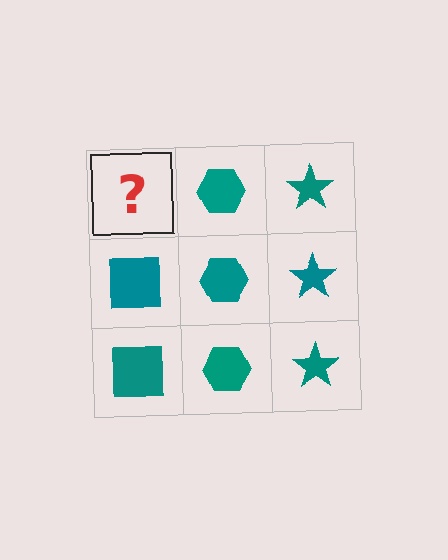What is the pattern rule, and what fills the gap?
The rule is that each column has a consistent shape. The gap should be filled with a teal square.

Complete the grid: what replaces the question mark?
The question mark should be replaced with a teal square.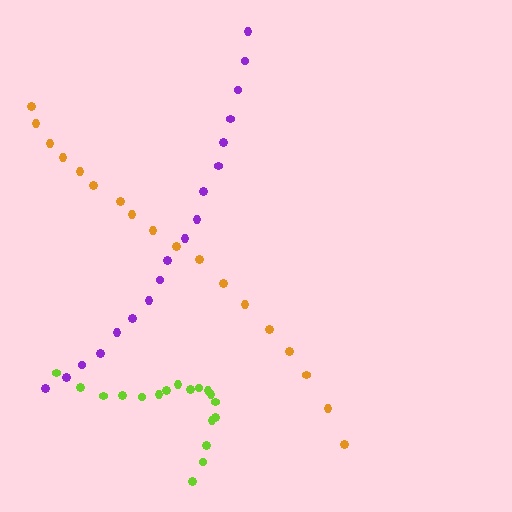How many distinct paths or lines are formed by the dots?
There are 3 distinct paths.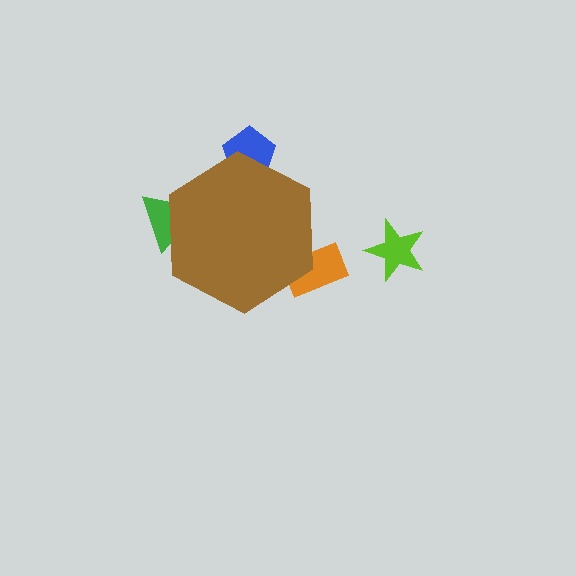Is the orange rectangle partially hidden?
Yes, the orange rectangle is partially hidden behind the brown hexagon.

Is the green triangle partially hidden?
Yes, the green triangle is partially hidden behind the brown hexagon.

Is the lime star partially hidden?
No, the lime star is fully visible.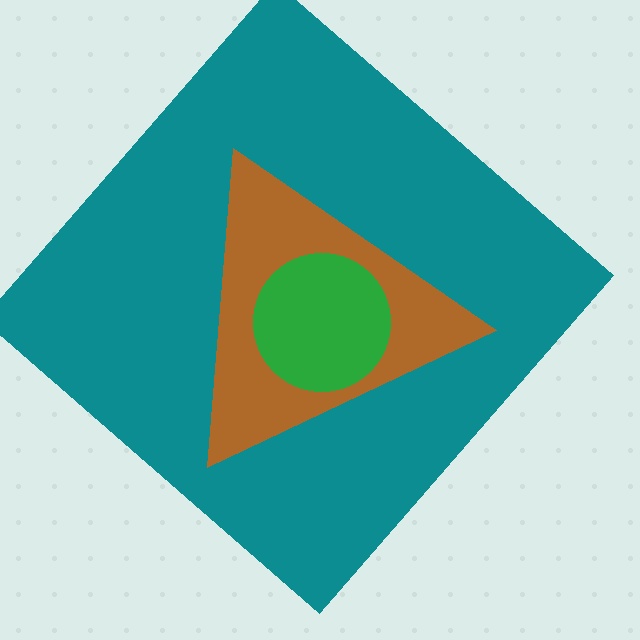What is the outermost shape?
The teal diamond.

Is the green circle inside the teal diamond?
Yes.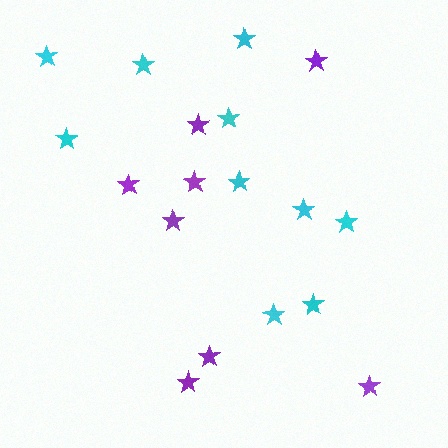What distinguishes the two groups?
There are 2 groups: one group of cyan stars (10) and one group of purple stars (8).